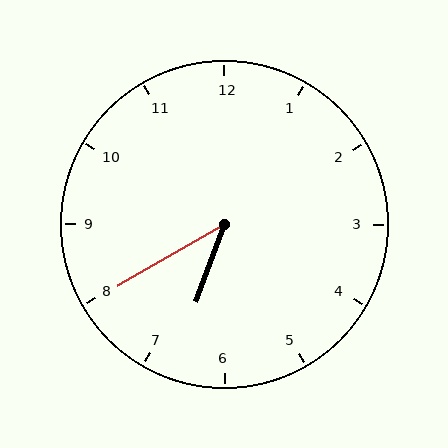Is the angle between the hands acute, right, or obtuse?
It is acute.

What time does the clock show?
6:40.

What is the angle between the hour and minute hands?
Approximately 40 degrees.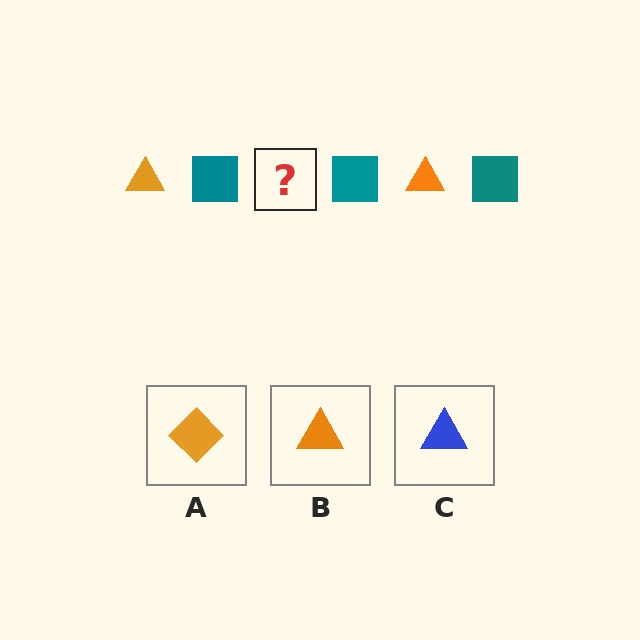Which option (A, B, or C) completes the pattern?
B.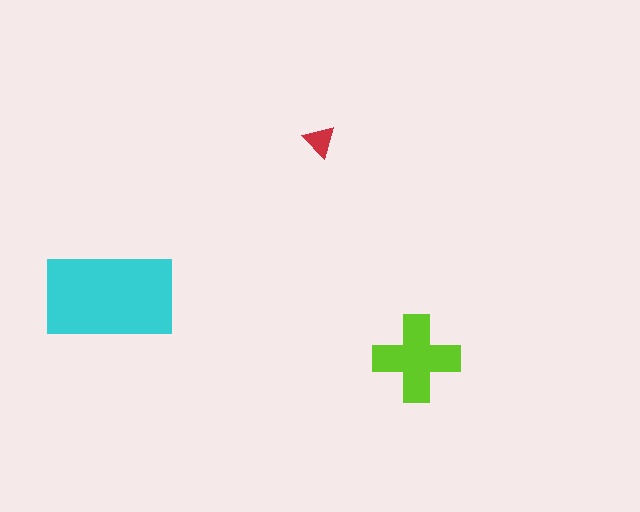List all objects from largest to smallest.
The cyan rectangle, the lime cross, the red triangle.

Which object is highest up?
The red triangle is topmost.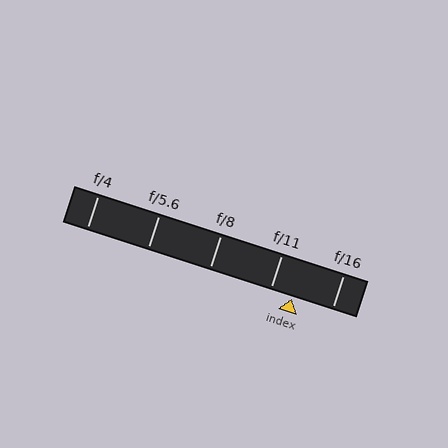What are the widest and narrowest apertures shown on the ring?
The widest aperture shown is f/4 and the narrowest is f/16.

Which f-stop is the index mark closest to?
The index mark is closest to f/11.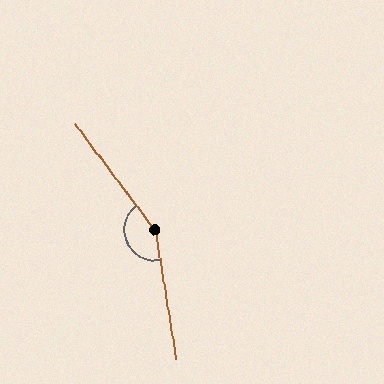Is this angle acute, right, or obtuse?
It is obtuse.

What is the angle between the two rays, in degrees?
Approximately 152 degrees.